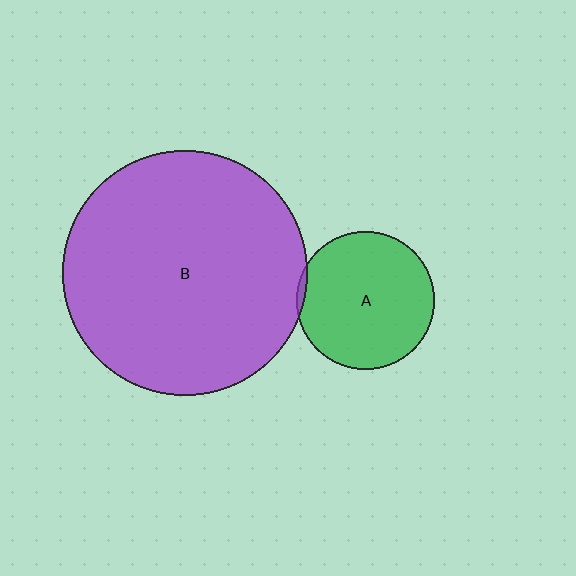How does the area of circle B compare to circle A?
Approximately 3.2 times.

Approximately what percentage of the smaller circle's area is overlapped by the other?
Approximately 5%.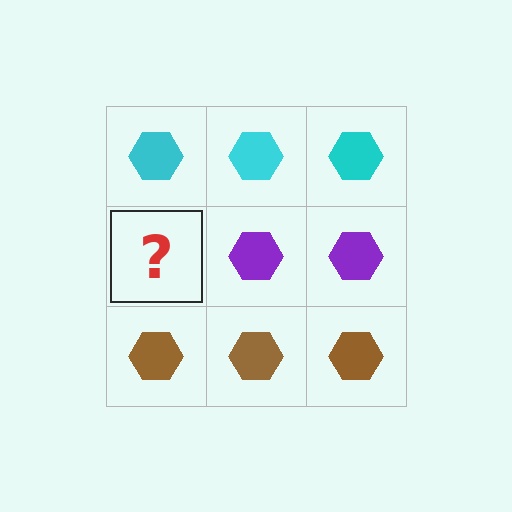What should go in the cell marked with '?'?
The missing cell should contain a purple hexagon.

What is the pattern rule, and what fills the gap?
The rule is that each row has a consistent color. The gap should be filled with a purple hexagon.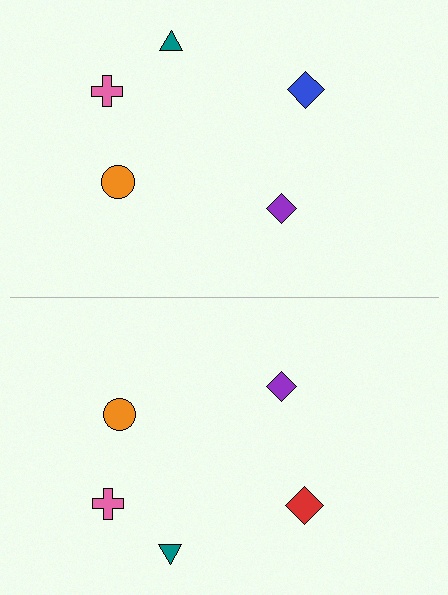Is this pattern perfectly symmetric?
No, the pattern is not perfectly symmetric. The red diamond on the bottom side breaks the symmetry — its mirror counterpart is blue.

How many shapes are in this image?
There are 10 shapes in this image.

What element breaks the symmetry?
The red diamond on the bottom side breaks the symmetry — its mirror counterpart is blue.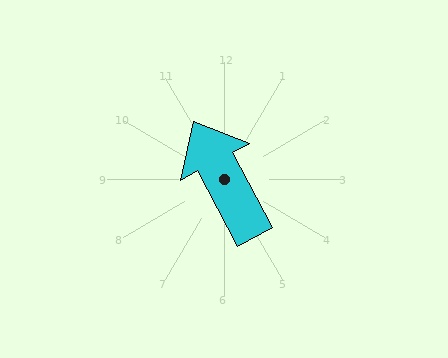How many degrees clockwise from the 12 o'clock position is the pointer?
Approximately 332 degrees.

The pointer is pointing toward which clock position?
Roughly 11 o'clock.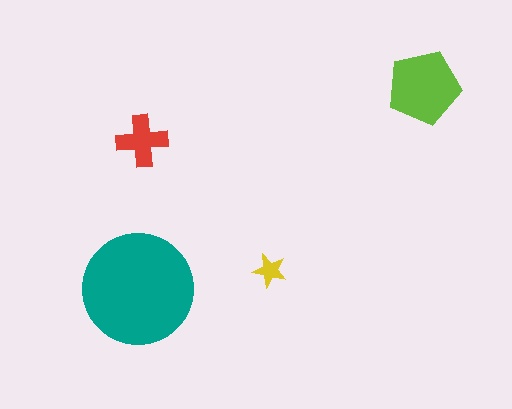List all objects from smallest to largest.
The yellow star, the red cross, the lime pentagon, the teal circle.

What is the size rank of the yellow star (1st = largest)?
4th.